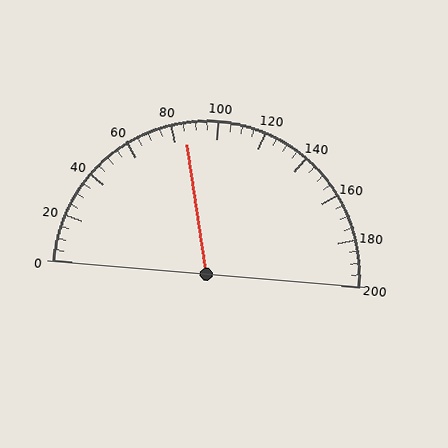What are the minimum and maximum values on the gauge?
The gauge ranges from 0 to 200.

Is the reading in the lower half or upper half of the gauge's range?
The reading is in the lower half of the range (0 to 200).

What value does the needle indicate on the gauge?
The needle indicates approximately 85.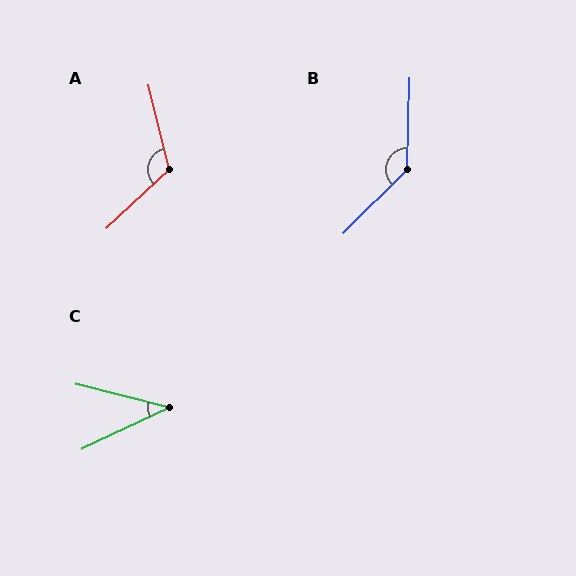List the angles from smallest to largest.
C (40°), A (120°), B (137°).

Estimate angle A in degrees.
Approximately 120 degrees.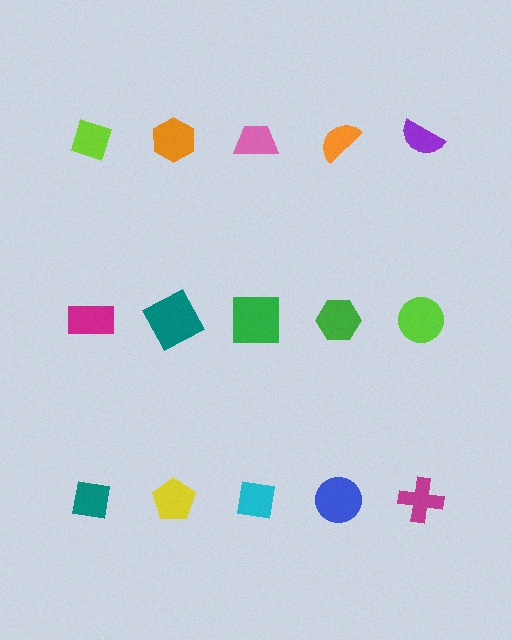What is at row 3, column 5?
A magenta cross.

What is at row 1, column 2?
An orange hexagon.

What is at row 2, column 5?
A lime circle.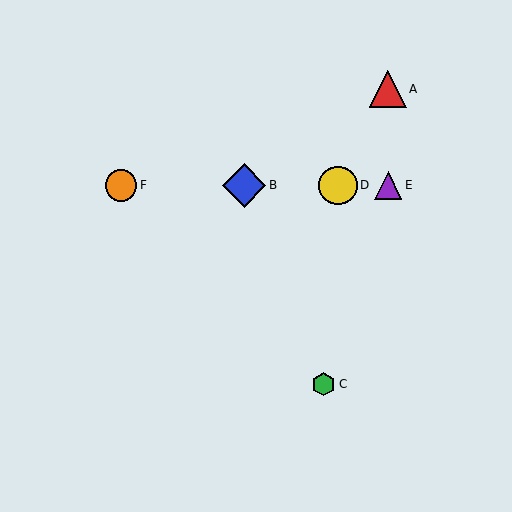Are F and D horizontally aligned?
Yes, both are at y≈185.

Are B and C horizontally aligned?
No, B is at y≈185 and C is at y≈384.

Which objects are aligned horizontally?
Objects B, D, E, F are aligned horizontally.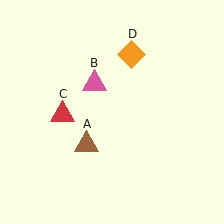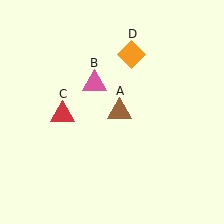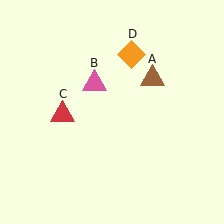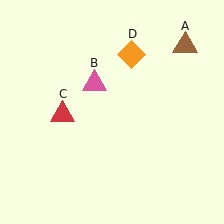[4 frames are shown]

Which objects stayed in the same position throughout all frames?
Pink triangle (object B) and red triangle (object C) and orange diamond (object D) remained stationary.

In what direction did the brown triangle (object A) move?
The brown triangle (object A) moved up and to the right.